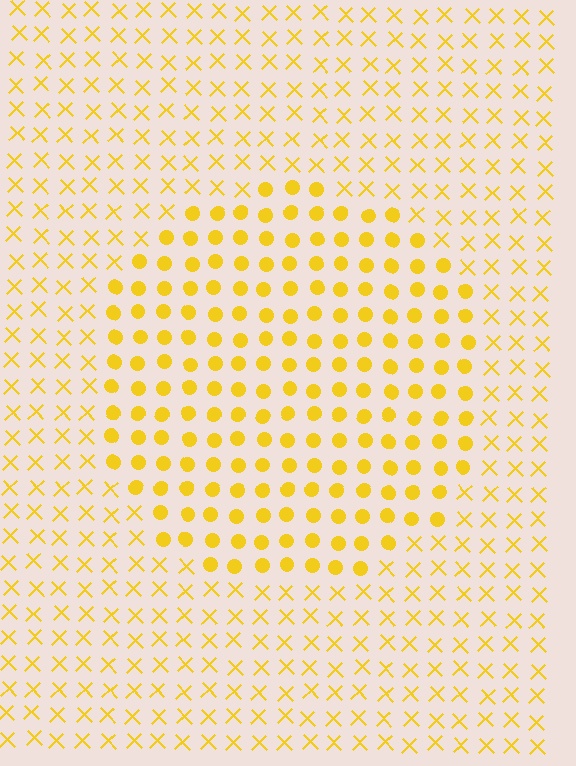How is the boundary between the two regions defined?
The boundary is defined by a change in element shape: circles inside vs. X marks outside. All elements share the same color and spacing.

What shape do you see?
I see a circle.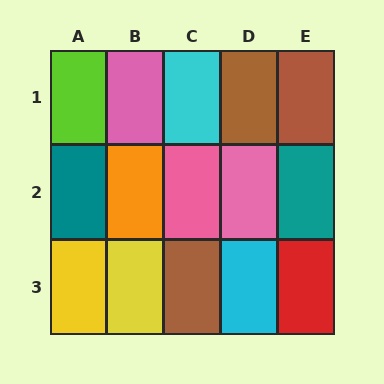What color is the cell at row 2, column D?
Pink.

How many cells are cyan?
2 cells are cyan.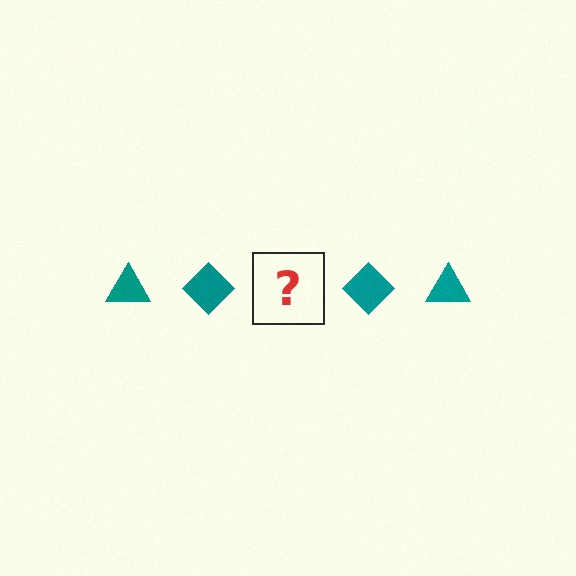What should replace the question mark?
The question mark should be replaced with a teal triangle.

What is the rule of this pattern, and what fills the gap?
The rule is that the pattern cycles through triangle, diamond shapes in teal. The gap should be filled with a teal triangle.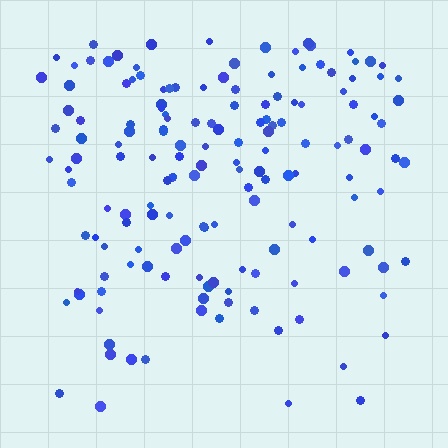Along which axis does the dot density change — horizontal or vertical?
Vertical.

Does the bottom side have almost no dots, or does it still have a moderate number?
Still a moderate number, just noticeably fewer than the top.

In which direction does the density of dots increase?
From bottom to top, with the top side densest.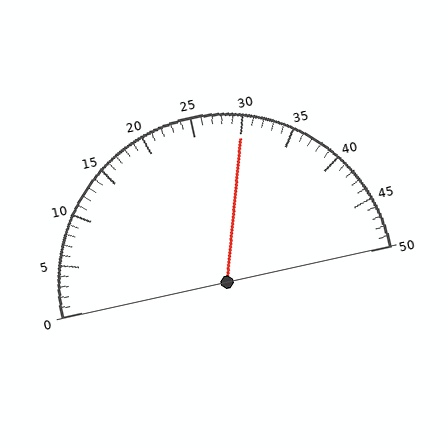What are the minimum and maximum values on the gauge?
The gauge ranges from 0 to 50.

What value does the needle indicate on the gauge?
The needle indicates approximately 30.